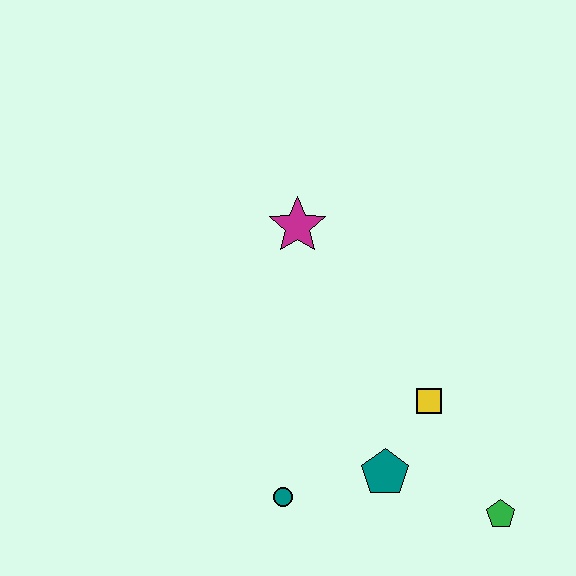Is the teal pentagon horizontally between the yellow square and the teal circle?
Yes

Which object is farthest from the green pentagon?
The magenta star is farthest from the green pentagon.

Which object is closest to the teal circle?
The teal pentagon is closest to the teal circle.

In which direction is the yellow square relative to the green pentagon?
The yellow square is above the green pentagon.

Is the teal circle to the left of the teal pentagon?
Yes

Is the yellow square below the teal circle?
No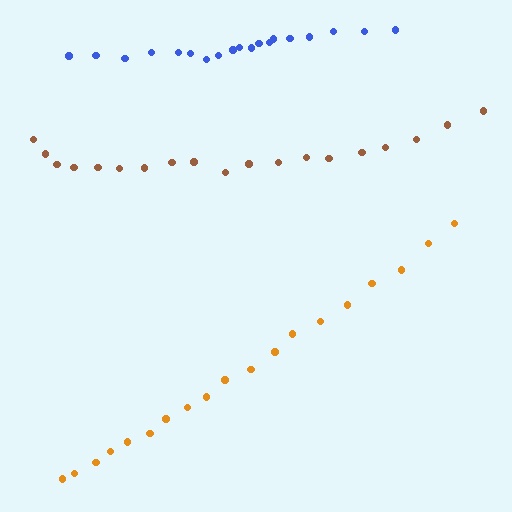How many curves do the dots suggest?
There are 3 distinct paths.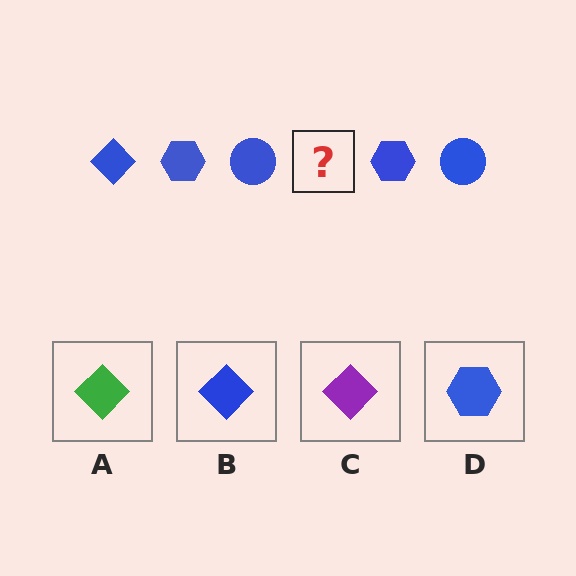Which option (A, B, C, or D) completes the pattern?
B.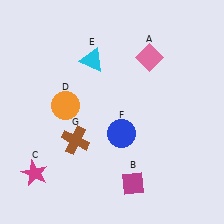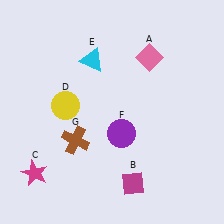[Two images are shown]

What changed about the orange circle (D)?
In Image 1, D is orange. In Image 2, it changed to yellow.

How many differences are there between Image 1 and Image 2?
There are 2 differences between the two images.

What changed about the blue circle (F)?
In Image 1, F is blue. In Image 2, it changed to purple.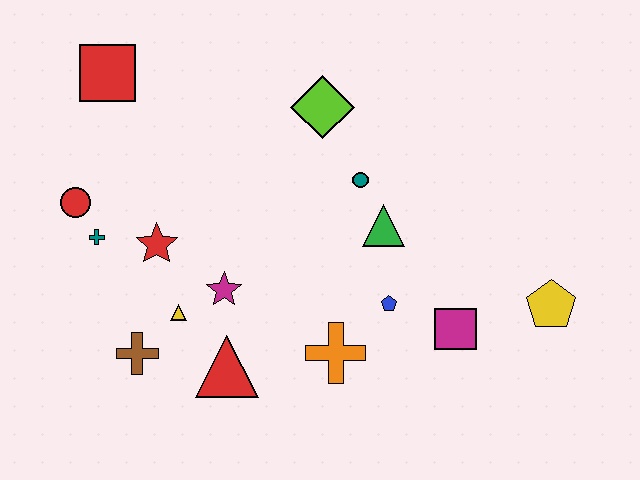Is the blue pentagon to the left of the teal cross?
No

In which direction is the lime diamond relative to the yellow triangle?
The lime diamond is above the yellow triangle.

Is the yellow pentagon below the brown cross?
No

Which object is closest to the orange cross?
The blue pentagon is closest to the orange cross.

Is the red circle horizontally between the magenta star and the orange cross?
No